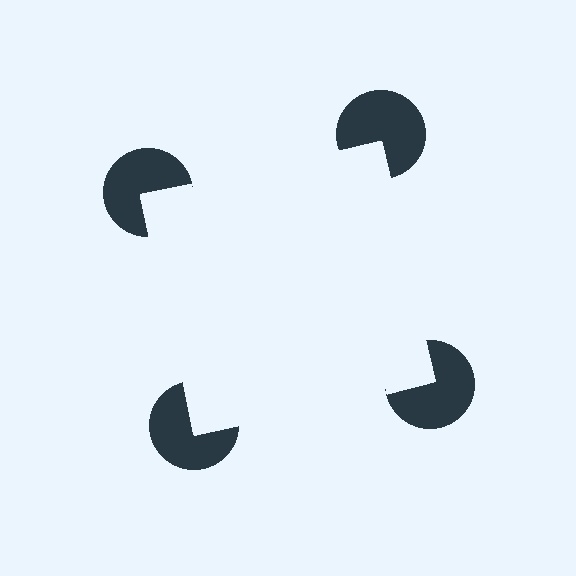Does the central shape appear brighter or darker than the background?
It typically appears slightly brighter than the background, even though no actual brightness change is drawn.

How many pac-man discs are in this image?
There are 4 — one at each vertex of the illusory square.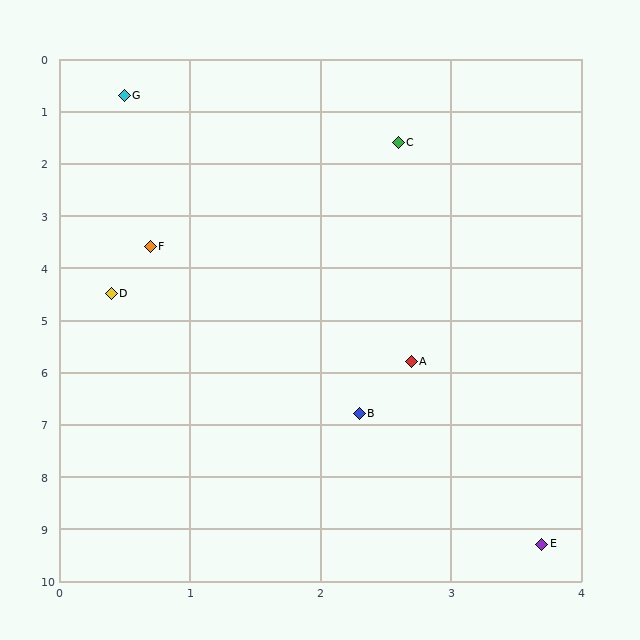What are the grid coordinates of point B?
Point B is at approximately (2.3, 6.8).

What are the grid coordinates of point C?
Point C is at approximately (2.6, 1.6).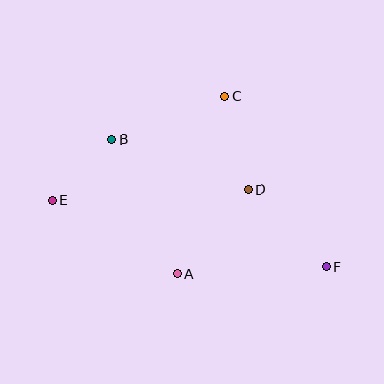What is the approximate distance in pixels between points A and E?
The distance between A and E is approximately 145 pixels.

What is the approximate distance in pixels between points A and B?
The distance between A and B is approximately 150 pixels.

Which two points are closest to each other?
Points B and E are closest to each other.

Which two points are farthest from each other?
Points E and F are farthest from each other.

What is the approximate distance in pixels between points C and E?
The distance between C and E is approximately 201 pixels.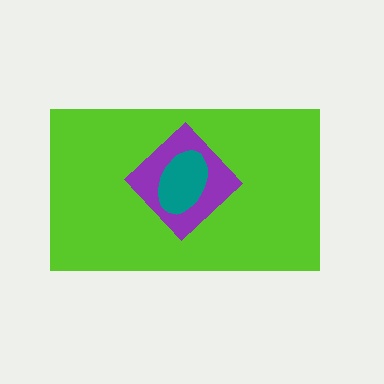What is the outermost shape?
The lime rectangle.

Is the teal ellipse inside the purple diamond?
Yes.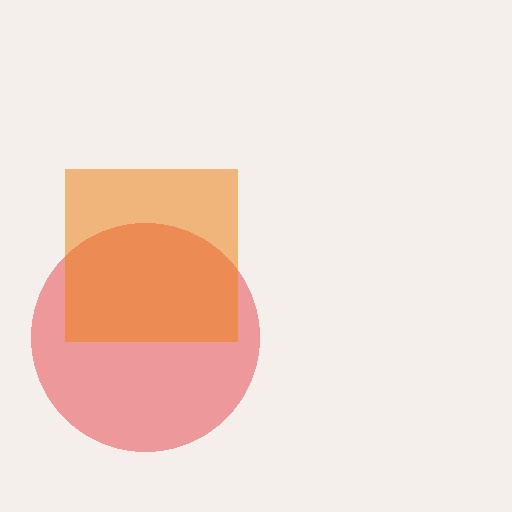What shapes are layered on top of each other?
The layered shapes are: a red circle, an orange square.